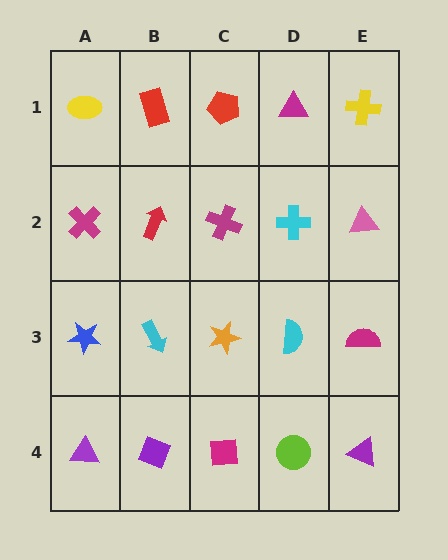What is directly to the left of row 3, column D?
An orange star.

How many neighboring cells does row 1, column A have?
2.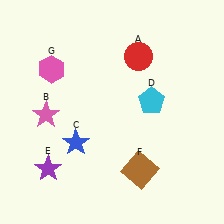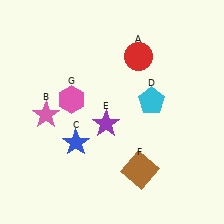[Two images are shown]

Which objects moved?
The objects that moved are: the purple star (E), the pink hexagon (G).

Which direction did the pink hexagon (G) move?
The pink hexagon (G) moved down.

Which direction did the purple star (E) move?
The purple star (E) moved right.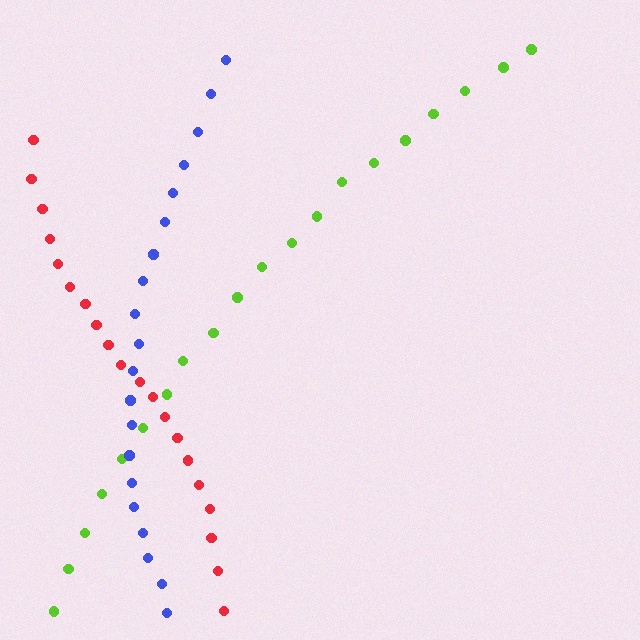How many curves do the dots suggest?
There are 3 distinct paths.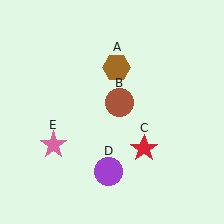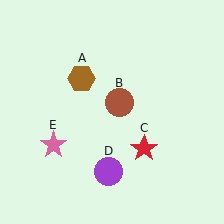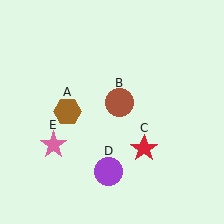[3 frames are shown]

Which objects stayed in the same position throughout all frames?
Brown circle (object B) and red star (object C) and purple circle (object D) and pink star (object E) remained stationary.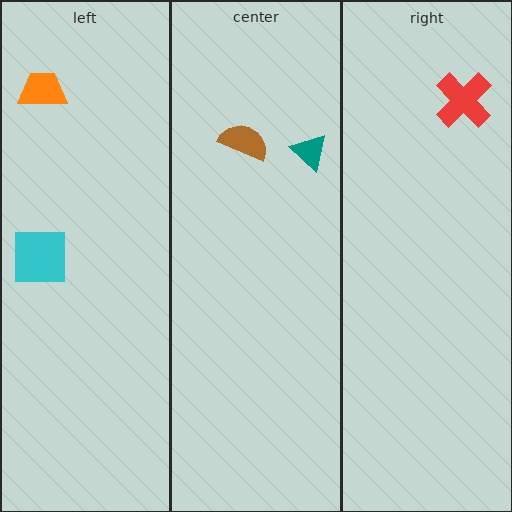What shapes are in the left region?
The cyan square, the orange trapezoid.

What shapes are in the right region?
The red cross.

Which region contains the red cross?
The right region.